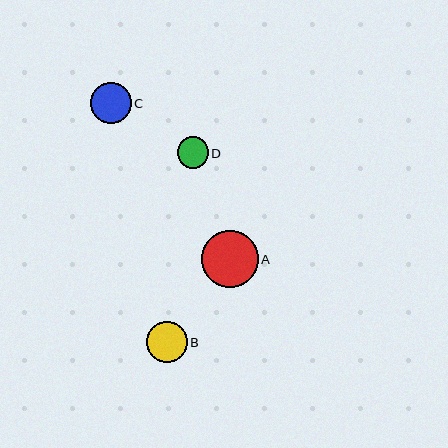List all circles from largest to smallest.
From largest to smallest: A, C, B, D.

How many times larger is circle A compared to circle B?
Circle A is approximately 1.4 times the size of circle B.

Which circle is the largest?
Circle A is the largest with a size of approximately 57 pixels.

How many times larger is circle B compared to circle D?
Circle B is approximately 1.3 times the size of circle D.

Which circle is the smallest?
Circle D is the smallest with a size of approximately 31 pixels.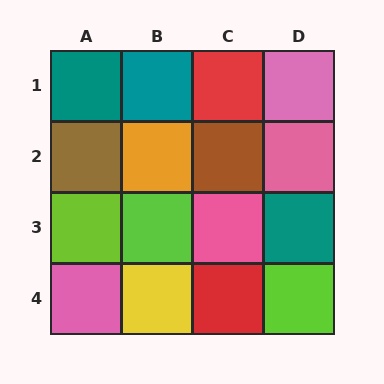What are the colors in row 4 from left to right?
Pink, yellow, red, lime.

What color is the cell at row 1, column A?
Teal.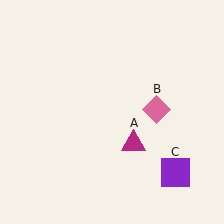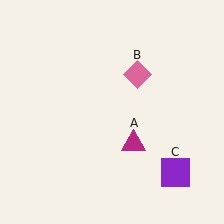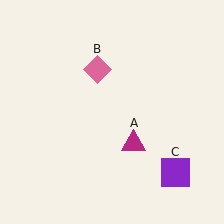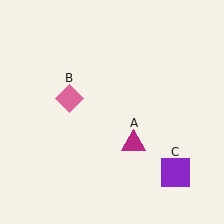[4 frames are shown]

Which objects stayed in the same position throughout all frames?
Magenta triangle (object A) and purple square (object C) remained stationary.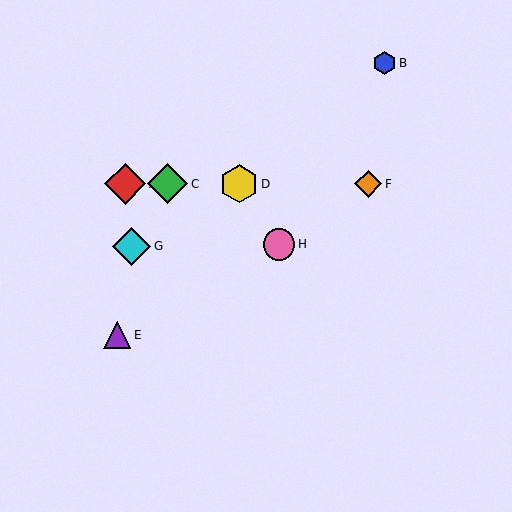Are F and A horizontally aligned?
Yes, both are at y≈184.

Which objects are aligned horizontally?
Objects A, C, D, F are aligned horizontally.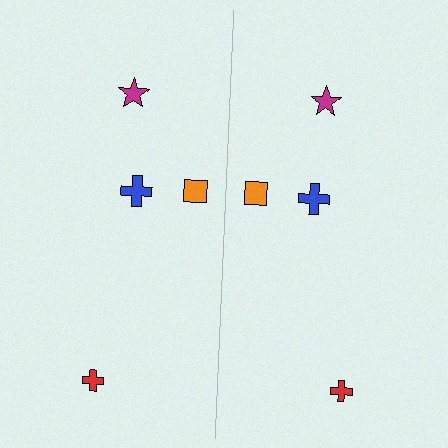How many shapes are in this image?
There are 8 shapes in this image.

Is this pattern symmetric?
Yes, this pattern has bilateral (reflection) symmetry.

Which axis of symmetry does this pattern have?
The pattern has a vertical axis of symmetry running through the center of the image.